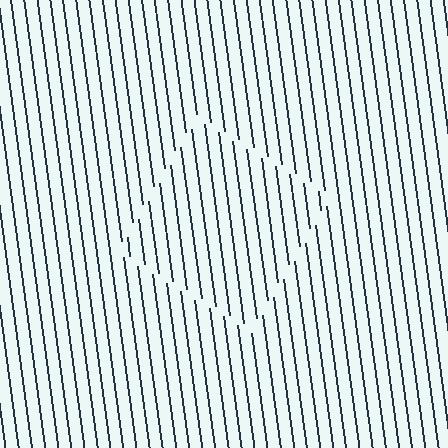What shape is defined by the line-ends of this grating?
An illusory square. The interior of the shape contains the same grating, shifted by half a period — the contour is defined by the phase discontinuity where line-ends from the inner and outer gratings abut.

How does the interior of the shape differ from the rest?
The interior of the shape contains the same grating, shifted by half a period — the contour is defined by the phase discontinuity where line-ends from the inner and outer gratings abut.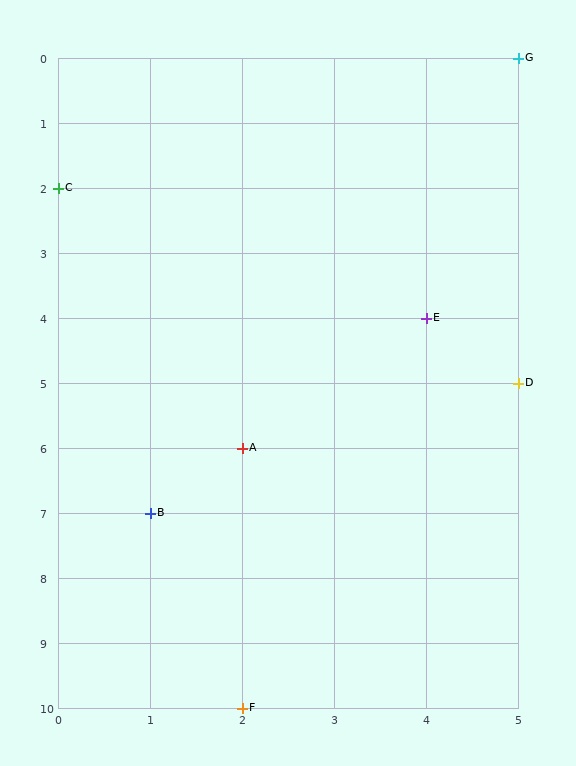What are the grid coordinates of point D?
Point D is at grid coordinates (5, 5).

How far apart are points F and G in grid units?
Points F and G are 3 columns and 10 rows apart (about 10.4 grid units diagonally).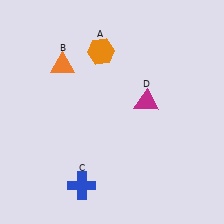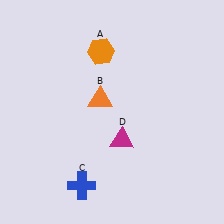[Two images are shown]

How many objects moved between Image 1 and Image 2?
2 objects moved between the two images.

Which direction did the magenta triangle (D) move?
The magenta triangle (D) moved down.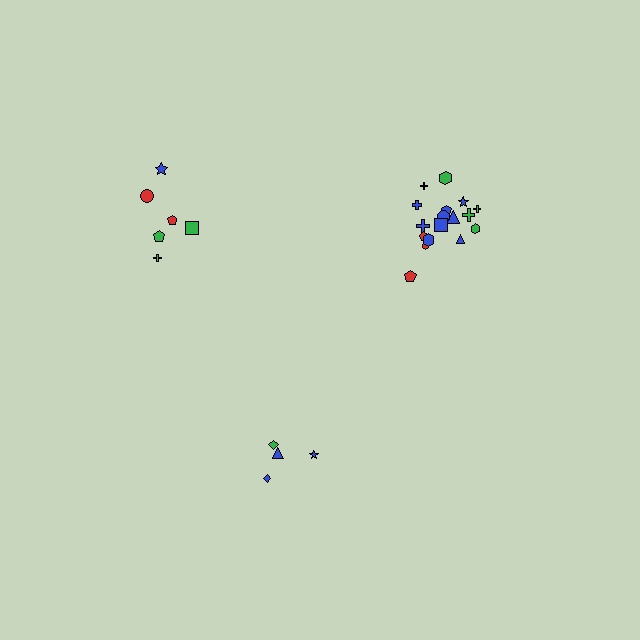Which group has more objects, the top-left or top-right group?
The top-right group.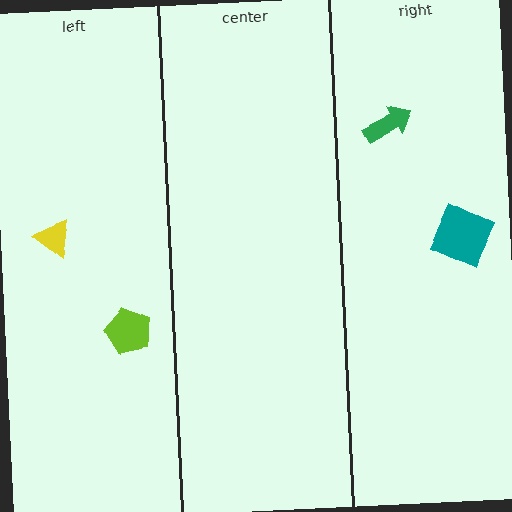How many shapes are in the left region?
2.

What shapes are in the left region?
The lime pentagon, the yellow triangle.